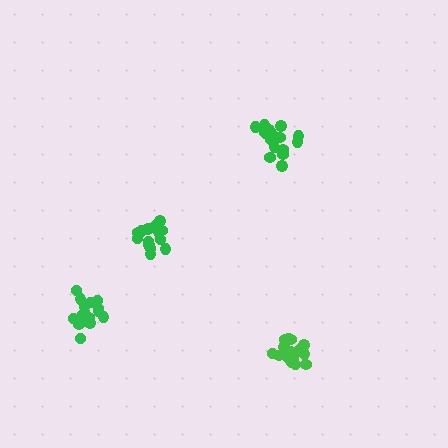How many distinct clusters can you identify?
There are 4 distinct clusters.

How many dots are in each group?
Group 1: 14 dots, Group 2: 17 dots, Group 3: 18 dots, Group 4: 17 dots (66 total).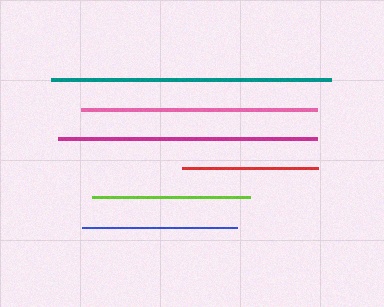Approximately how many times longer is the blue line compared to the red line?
The blue line is approximately 1.1 times the length of the red line.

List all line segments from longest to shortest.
From longest to shortest: teal, magenta, pink, lime, blue, red.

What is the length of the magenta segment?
The magenta segment is approximately 258 pixels long.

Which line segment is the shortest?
The red line is the shortest at approximately 135 pixels.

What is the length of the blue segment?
The blue segment is approximately 155 pixels long.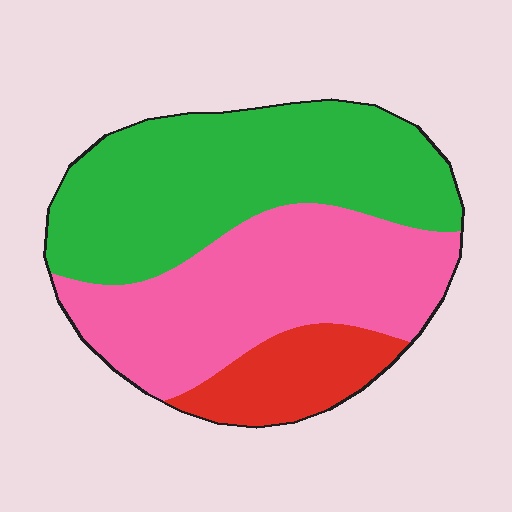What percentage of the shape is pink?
Pink takes up about two fifths (2/5) of the shape.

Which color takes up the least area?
Red, at roughly 15%.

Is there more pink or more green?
Green.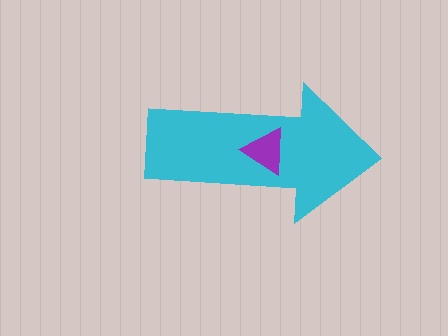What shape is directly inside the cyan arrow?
The purple triangle.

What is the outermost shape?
The cyan arrow.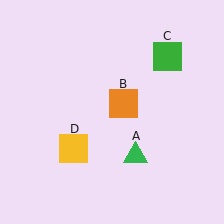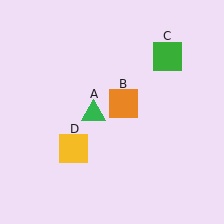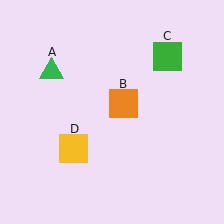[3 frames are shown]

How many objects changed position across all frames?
1 object changed position: green triangle (object A).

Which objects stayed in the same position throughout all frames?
Orange square (object B) and green square (object C) and yellow square (object D) remained stationary.